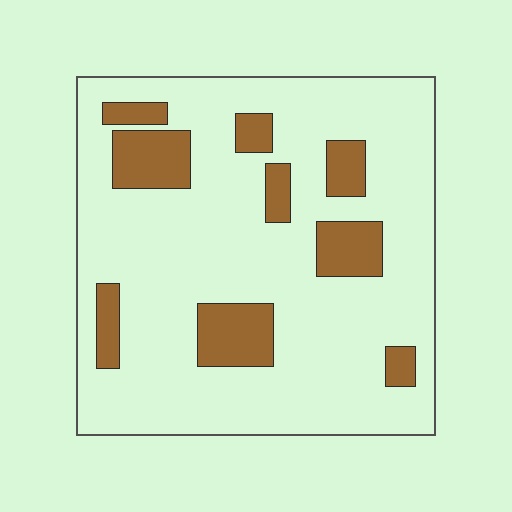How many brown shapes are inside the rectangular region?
9.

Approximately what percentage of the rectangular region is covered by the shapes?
Approximately 20%.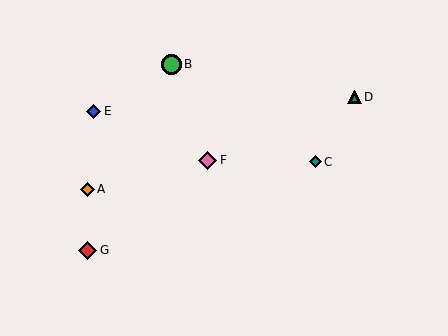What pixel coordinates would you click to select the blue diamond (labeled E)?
Click at (94, 111) to select the blue diamond E.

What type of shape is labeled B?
Shape B is a green circle.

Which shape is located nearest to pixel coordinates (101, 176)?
The orange diamond (labeled A) at (87, 189) is nearest to that location.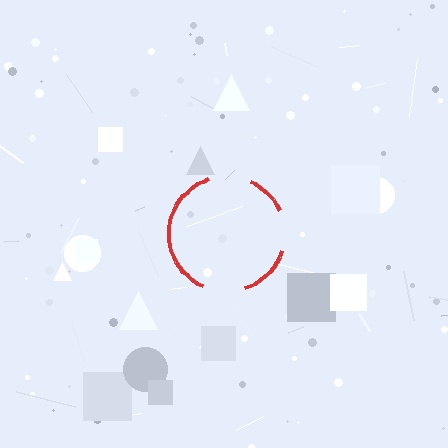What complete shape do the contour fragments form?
The contour fragments form a circle.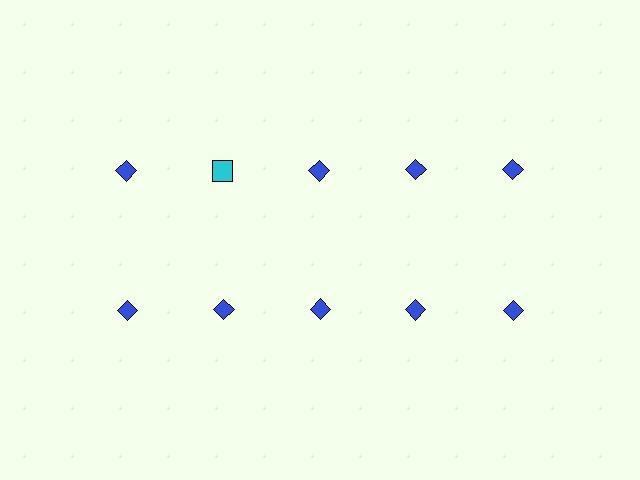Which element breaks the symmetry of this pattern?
The cyan square in the top row, second from left column breaks the symmetry. All other shapes are blue diamonds.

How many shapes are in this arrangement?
There are 10 shapes arranged in a grid pattern.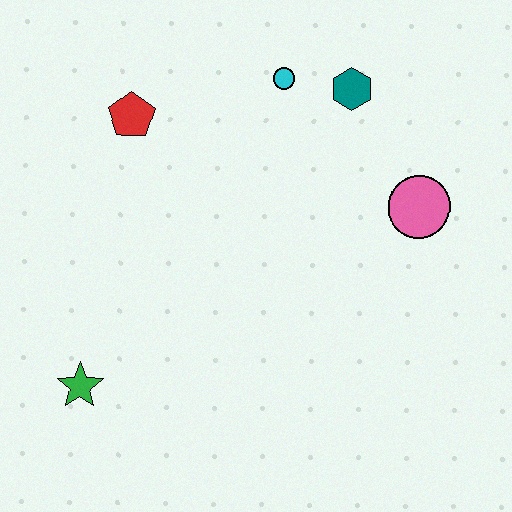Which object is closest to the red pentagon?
The cyan circle is closest to the red pentagon.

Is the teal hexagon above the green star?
Yes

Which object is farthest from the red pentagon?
The pink circle is farthest from the red pentagon.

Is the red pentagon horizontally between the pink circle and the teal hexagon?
No